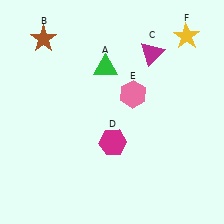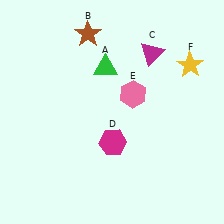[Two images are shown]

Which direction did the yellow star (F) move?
The yellow star (F) moved down.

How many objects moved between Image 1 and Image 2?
2 objects moved between the two images.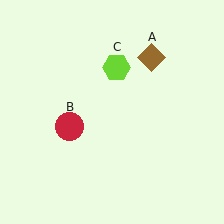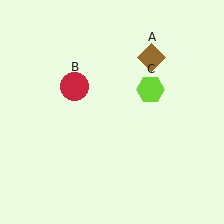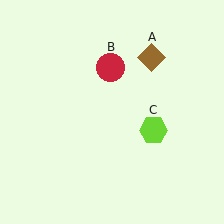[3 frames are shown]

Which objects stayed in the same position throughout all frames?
Brown diamond (object A) remained stationary.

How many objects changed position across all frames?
2 objects changed position: red circle (object B), lime hexagon (object C).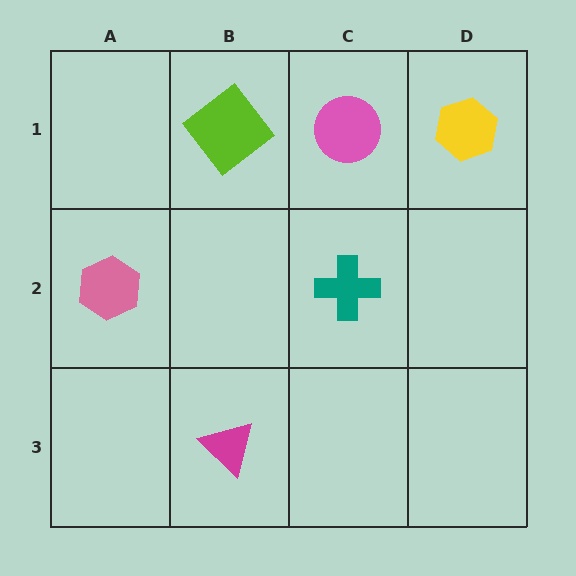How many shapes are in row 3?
1 shape.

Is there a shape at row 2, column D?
No, that cell is empty.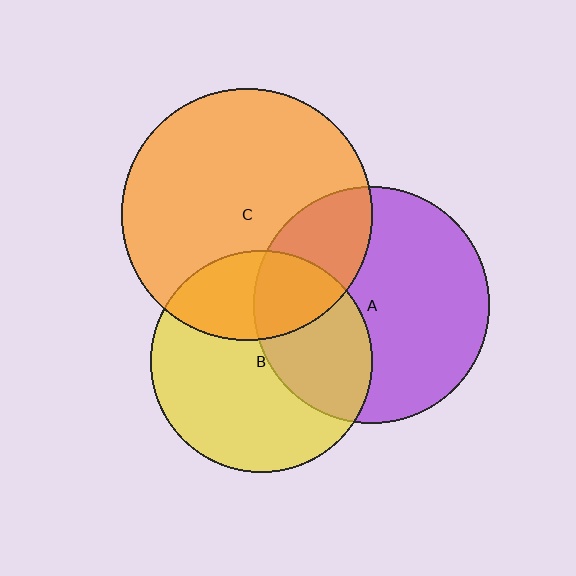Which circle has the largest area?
Circle C (orange).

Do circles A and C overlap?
Yes.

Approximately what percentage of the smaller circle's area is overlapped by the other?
Approximately 25%.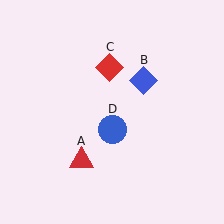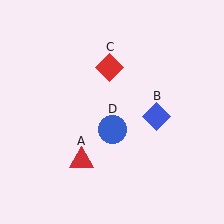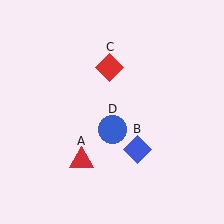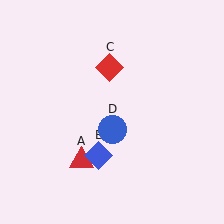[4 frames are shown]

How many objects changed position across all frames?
1 object changed position: blue diamond (object B).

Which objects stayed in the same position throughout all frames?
Red triangle (object A) and red diamond (object C) and blue circle (object D) remained stationary.